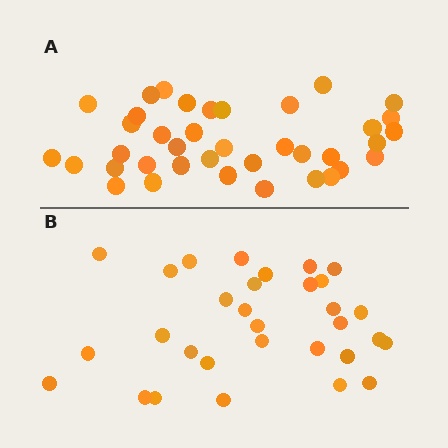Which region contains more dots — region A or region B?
Region A (the top region) has more dots.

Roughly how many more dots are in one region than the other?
Region A has roughly 8 or so more dots than region B.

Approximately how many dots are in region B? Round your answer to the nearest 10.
About 30 dots. (The exact count is 31, which rounds to 30.)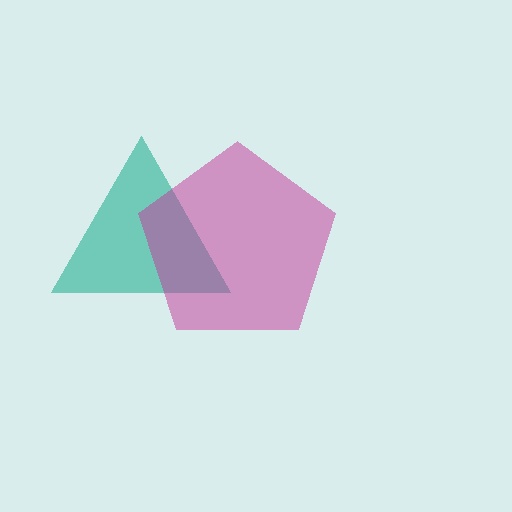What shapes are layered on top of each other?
The layered shapes are: a teal triangle, a magenta pentagon.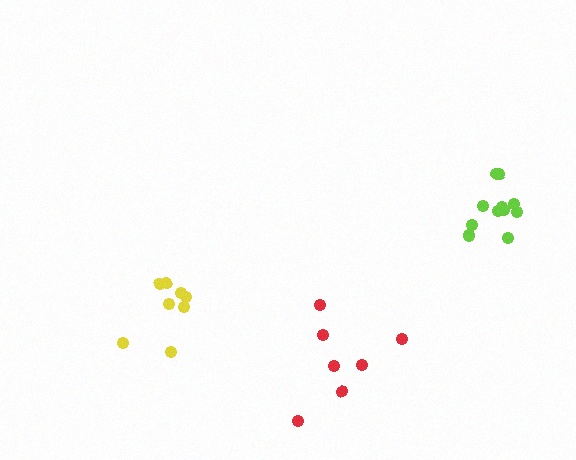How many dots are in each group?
Group 1: 7 dots, Group 2: 11 dots, Group 3: 8 dots (26 total).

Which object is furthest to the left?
The yellow cluster is leftmost.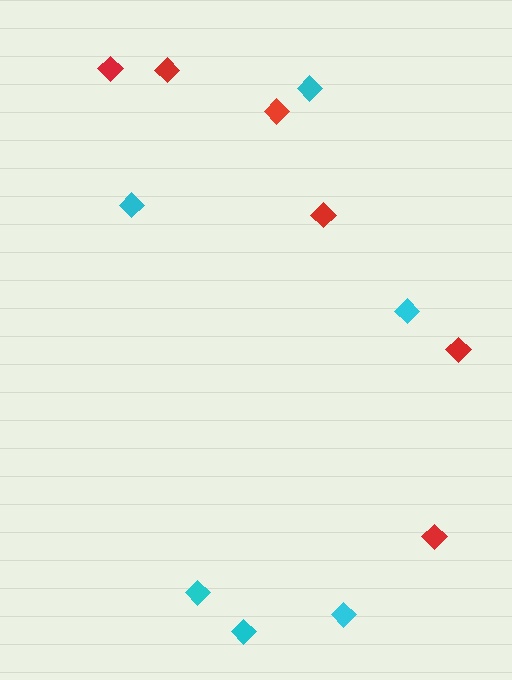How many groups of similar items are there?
There are 2 groups: one group of red diamonds (6) and one group of cyan diamonds (6).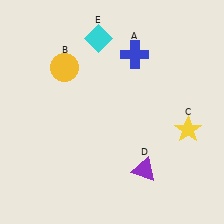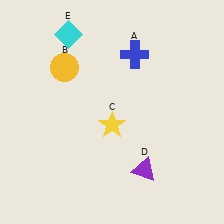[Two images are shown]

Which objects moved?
The objects that moved are: the yellow star (C), the cyan diamond (E).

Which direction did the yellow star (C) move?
The yellow star (C) moved left.